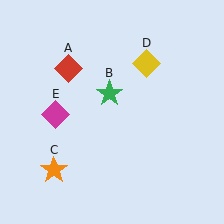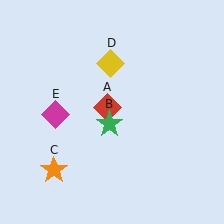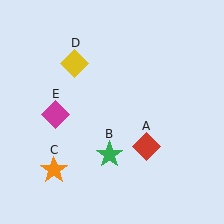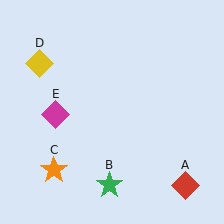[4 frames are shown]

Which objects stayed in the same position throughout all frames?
Orange star (object C) and magenta diamond (object E) remained stationary.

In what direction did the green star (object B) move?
The green star (object B) moved down.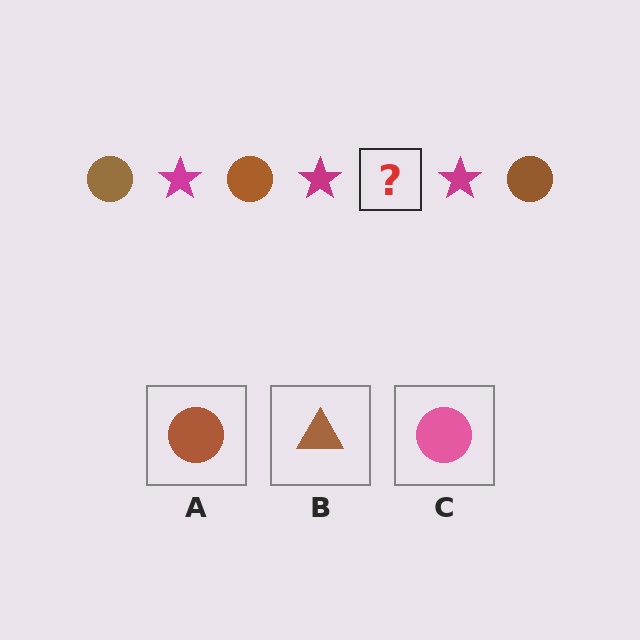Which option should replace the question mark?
Option A.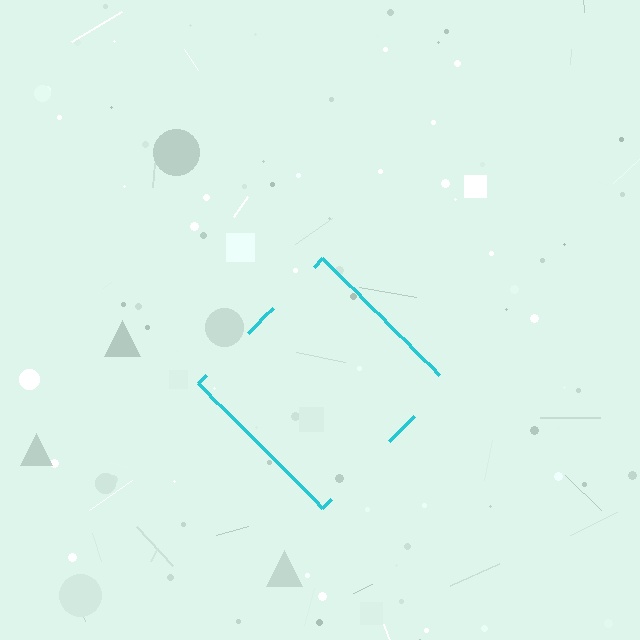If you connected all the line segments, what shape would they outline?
They would outline a diamond.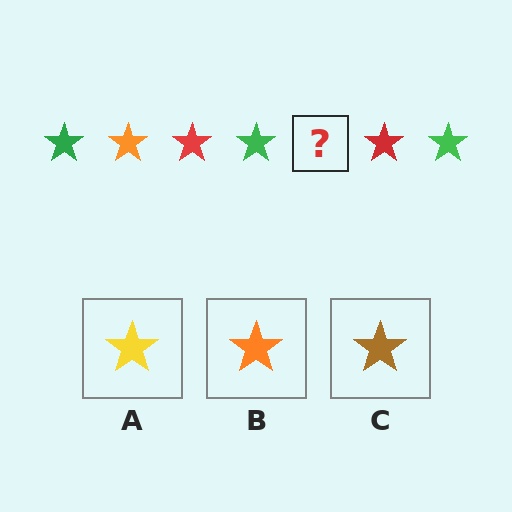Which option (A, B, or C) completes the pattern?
B.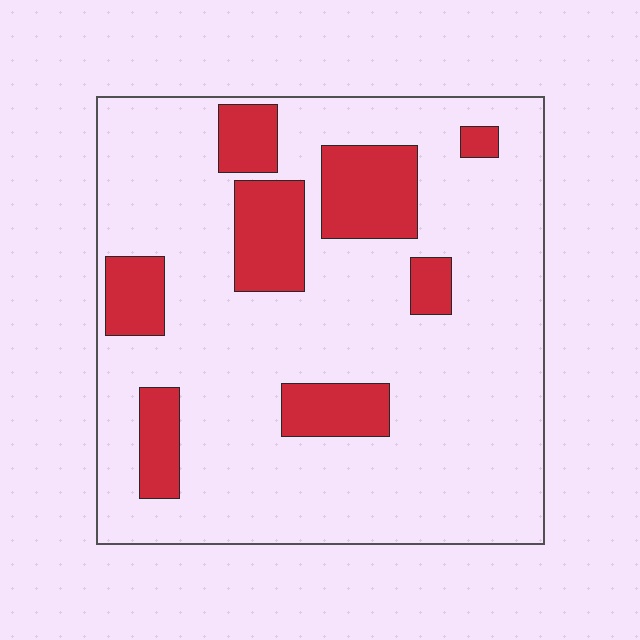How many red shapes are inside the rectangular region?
8.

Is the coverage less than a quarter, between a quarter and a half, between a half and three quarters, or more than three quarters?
Less than a quarter.